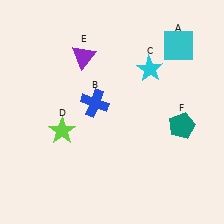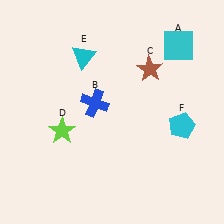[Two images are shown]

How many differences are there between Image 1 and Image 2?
There are 3 differences between the two images.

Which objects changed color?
C changed from cyan to brown. E changed from purple to cyan. F changed from teal to cyan.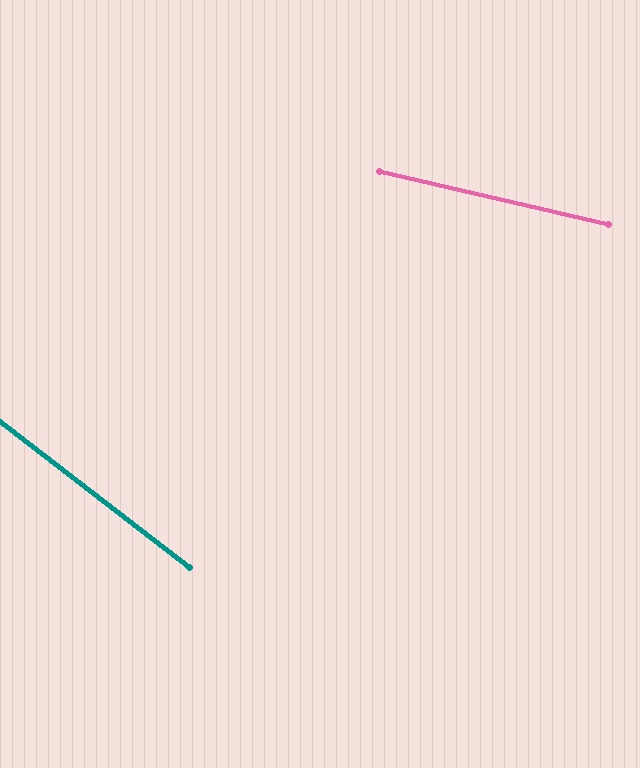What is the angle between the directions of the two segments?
Approximately 24 degrees.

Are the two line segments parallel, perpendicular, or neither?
Neither parallel nor perpendicular — they differ by about 24°.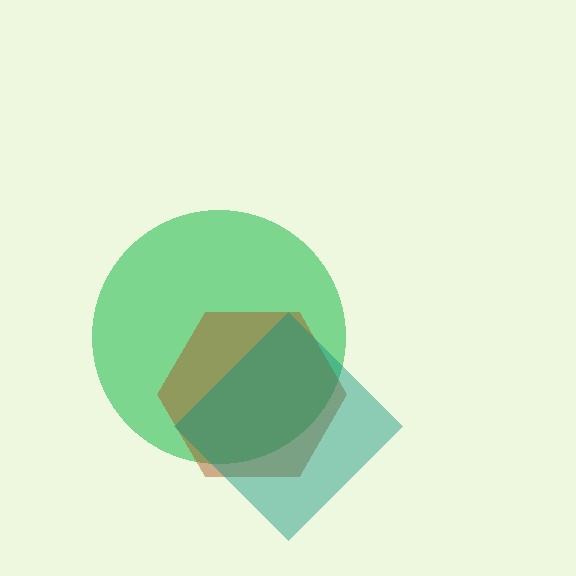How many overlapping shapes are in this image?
There are 3 overlapping shapes in the image.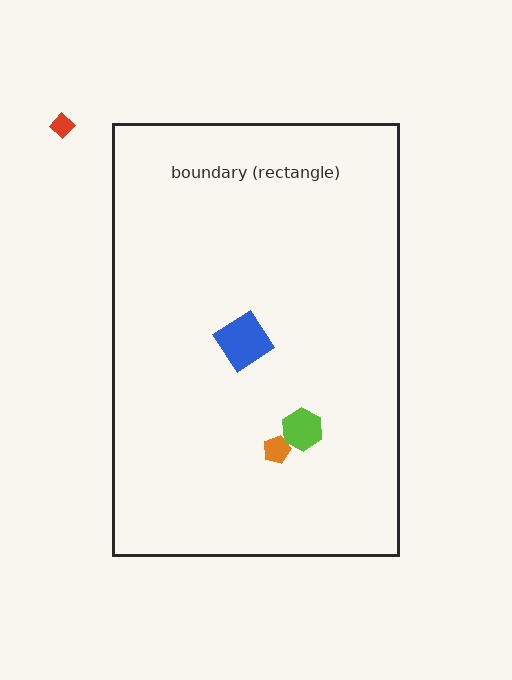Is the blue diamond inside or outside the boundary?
Inside.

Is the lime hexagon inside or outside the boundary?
Inside.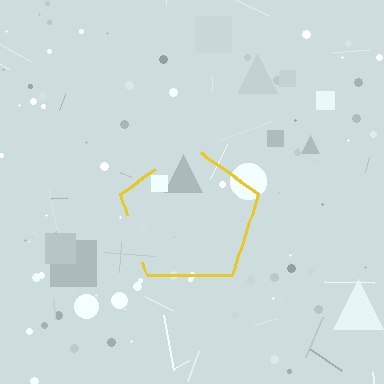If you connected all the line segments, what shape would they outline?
They would outline a pentagon.